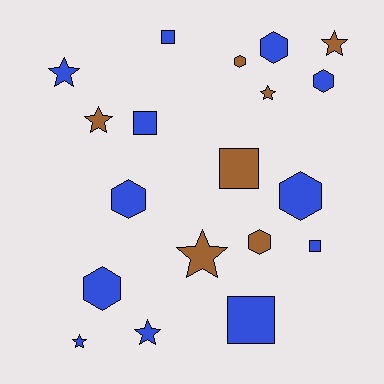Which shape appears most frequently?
Hexagon, with 7 objects.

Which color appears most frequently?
Blue, with 12 objects.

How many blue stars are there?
There are 3 blue stars.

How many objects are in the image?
There are 19 objects.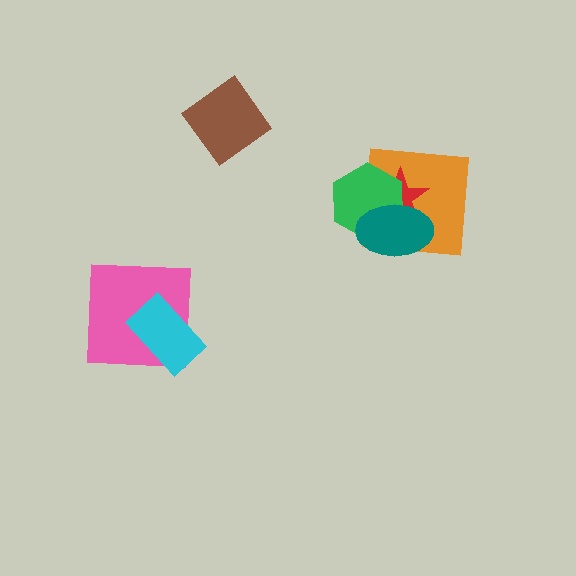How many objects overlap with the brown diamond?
0 objects overlap with the brown diamond.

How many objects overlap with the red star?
3 objects overlap with the red star.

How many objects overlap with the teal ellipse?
3 objects overlap with the teal ellipse.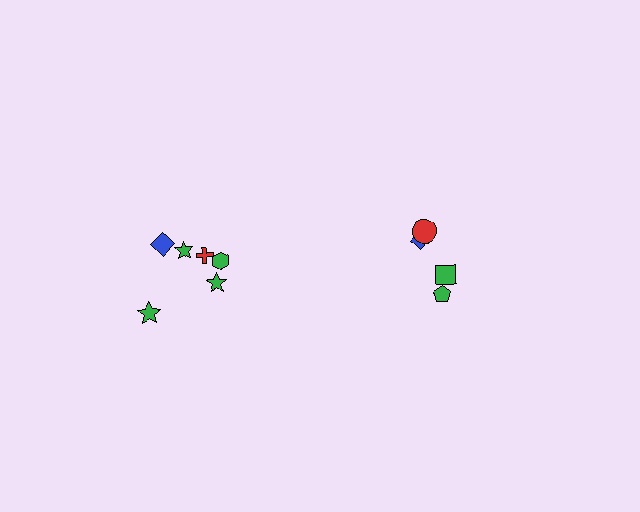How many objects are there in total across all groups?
There are 10 objects.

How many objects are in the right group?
There are 4 objects.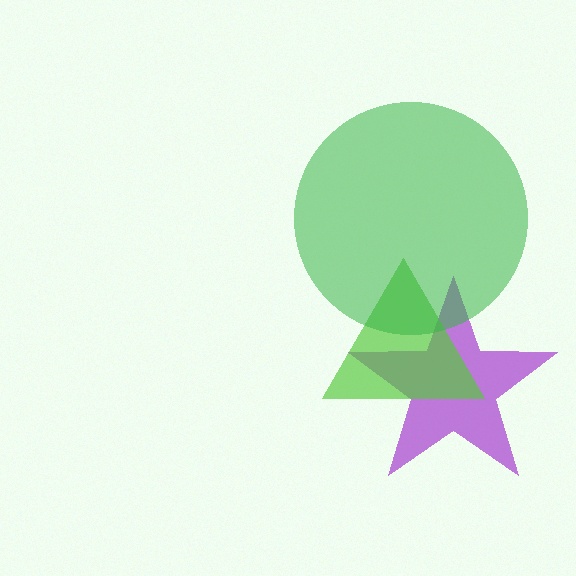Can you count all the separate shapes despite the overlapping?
Yes, there are 3 separate shapes.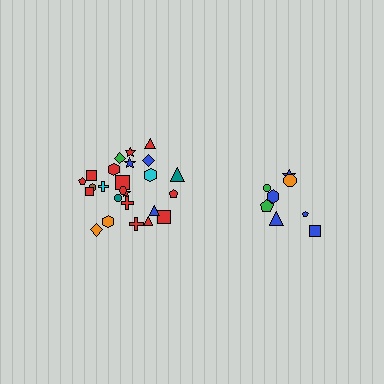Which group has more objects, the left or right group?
The left group.